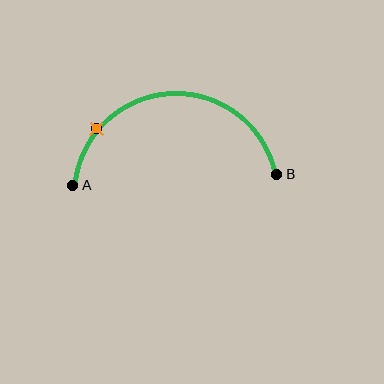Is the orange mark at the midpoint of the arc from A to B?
No. The orange mark lies on the arc but is closer to endpoint A. The arc midpoint would be at the point on the curve equidistant along the arc from both A and B.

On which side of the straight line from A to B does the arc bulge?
The arc bulges above the straight line connecting A and B.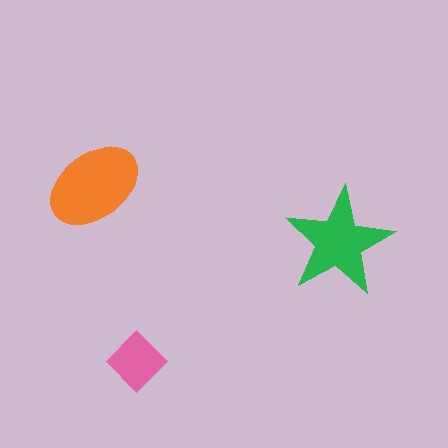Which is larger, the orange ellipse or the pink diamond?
The orange ellipse.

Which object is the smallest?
The pink diamond.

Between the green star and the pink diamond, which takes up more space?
The green star.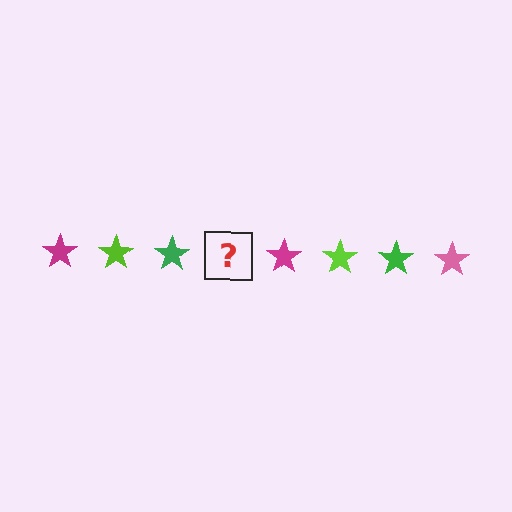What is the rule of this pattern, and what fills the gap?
The rule is that the pattern cycles through magenta, lime, green, pink stars. The gap should be filled with a pink star.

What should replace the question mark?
The question mark should be replaced with a pink star.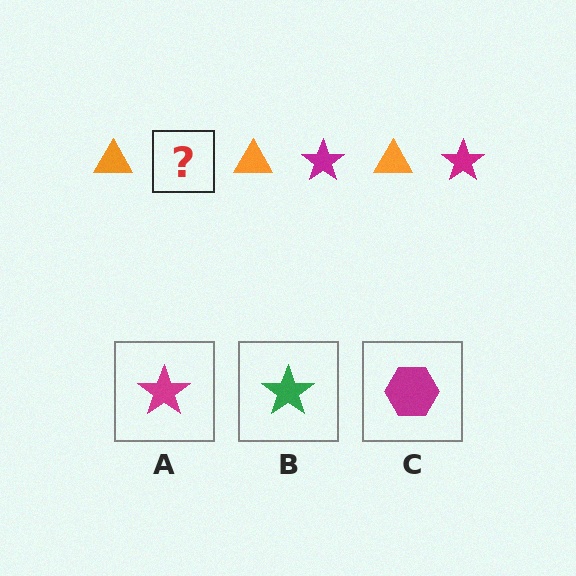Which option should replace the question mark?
Option A.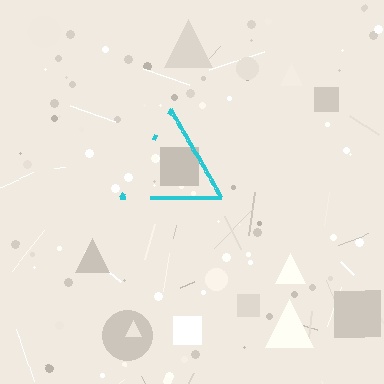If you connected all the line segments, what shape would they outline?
They would outline a triangle.